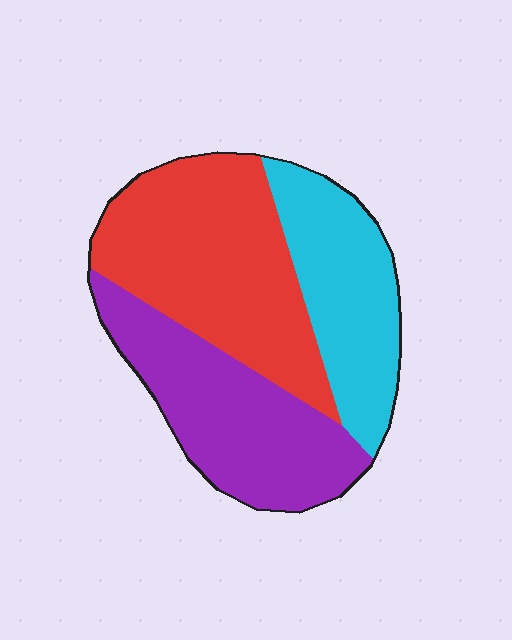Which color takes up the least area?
Cyan, at roughly 25%.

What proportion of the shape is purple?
Purple covers roughly 35% of the shape.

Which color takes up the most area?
Red, at roughly 40%.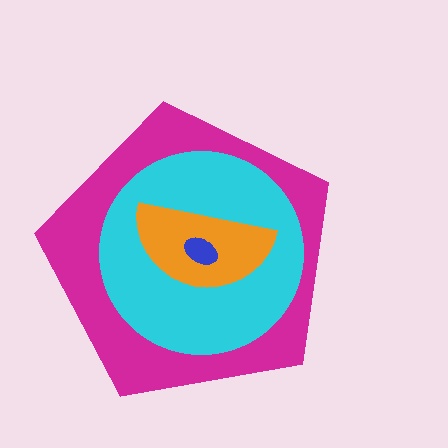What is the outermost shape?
The magenta pentagon.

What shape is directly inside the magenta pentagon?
The cyan circle.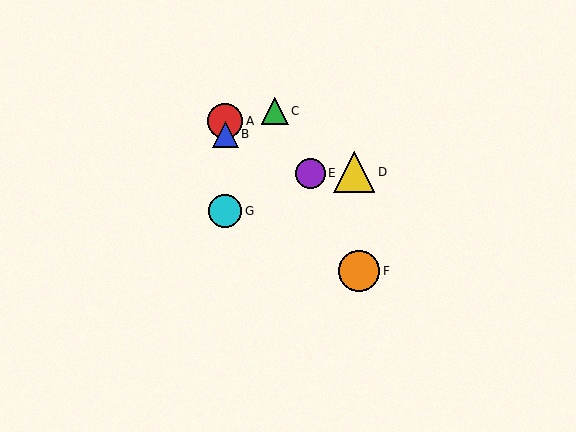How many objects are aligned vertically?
3 objects (A, B, G) are aligned vertically.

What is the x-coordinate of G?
Object G is at x≈225.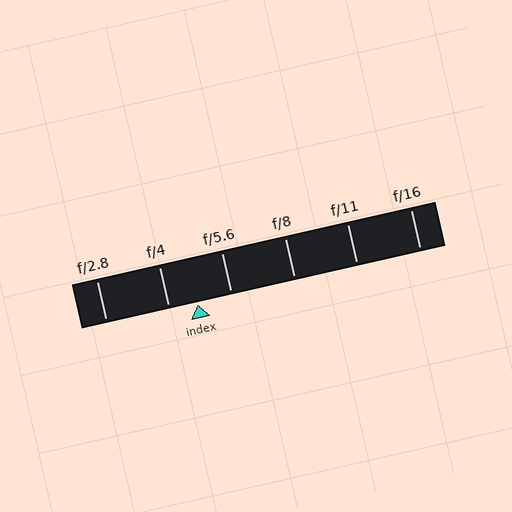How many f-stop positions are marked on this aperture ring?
There are 6 f-stop positions marked.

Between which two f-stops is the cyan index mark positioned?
The index mark is between f/4 and f/5.6.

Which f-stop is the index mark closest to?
The index mark is closest to f/4.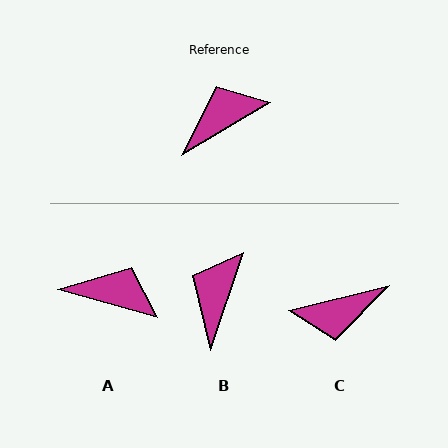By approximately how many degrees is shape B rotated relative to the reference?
Approximately 41 degrees counter-clockwise.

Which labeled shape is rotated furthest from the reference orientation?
C, about 163 degrees away.